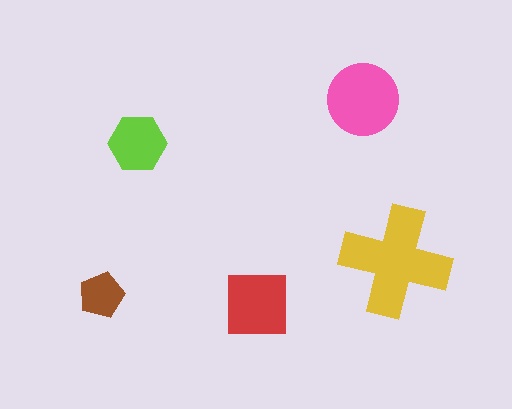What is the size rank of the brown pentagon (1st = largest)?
5th.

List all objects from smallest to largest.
The brown pentagon, the lime hexagon, the red square, the pink circle, the yellow cross.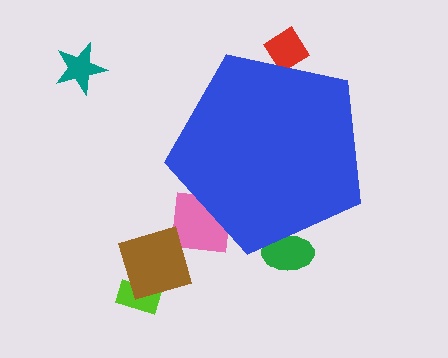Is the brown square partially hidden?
No, the brown square is fully visible.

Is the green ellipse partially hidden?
Yes, the green ellipse is partially hidden behind the blue pentagon.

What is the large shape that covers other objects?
A blue pentagon.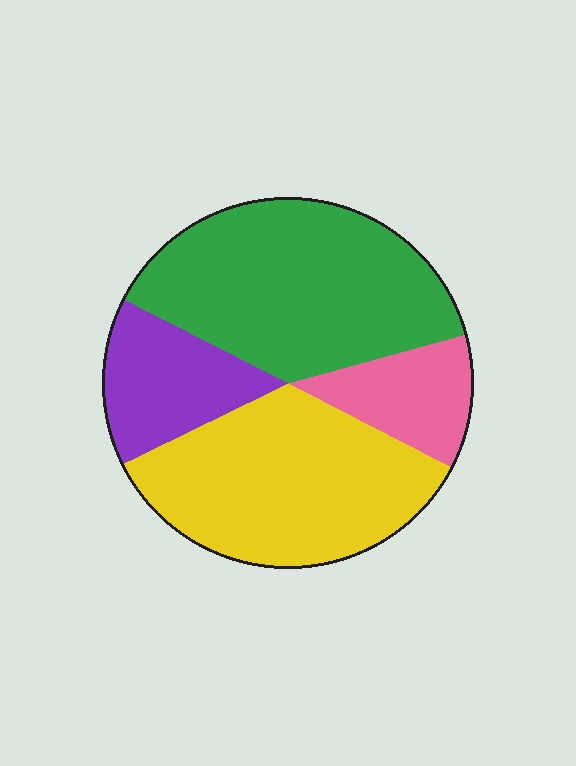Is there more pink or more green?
Green.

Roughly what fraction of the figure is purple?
Purple takes up about one sixth (1/6) of the figure.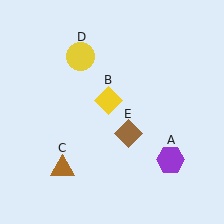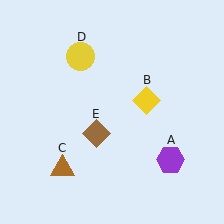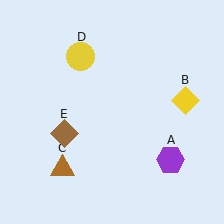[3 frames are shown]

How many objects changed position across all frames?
2 objects changed position: yellow diamond (object B), brown diamond (object E).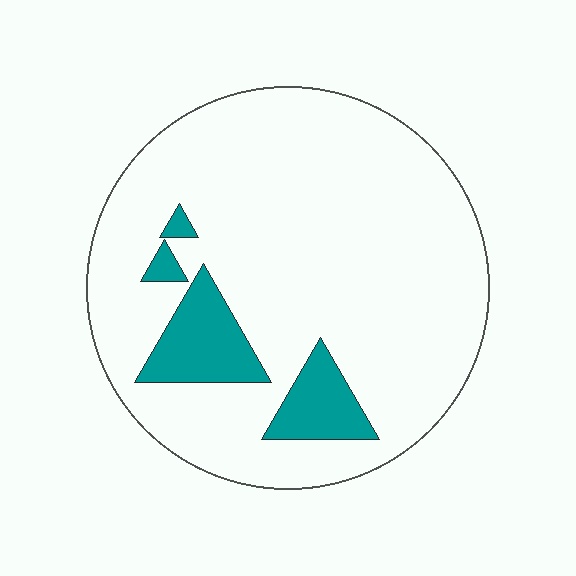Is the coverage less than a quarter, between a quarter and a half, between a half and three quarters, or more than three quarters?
Less than a quarter.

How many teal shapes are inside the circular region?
4.